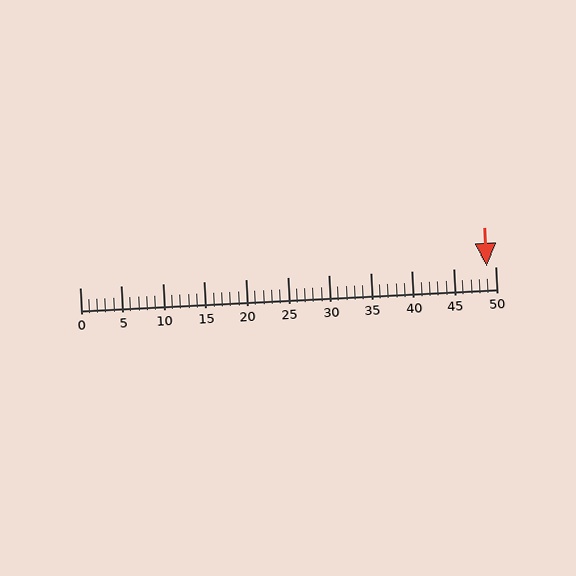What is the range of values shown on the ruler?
The ruler shows values from 0 to 50.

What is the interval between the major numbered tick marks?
The major tick marks are spaced 5 units apart.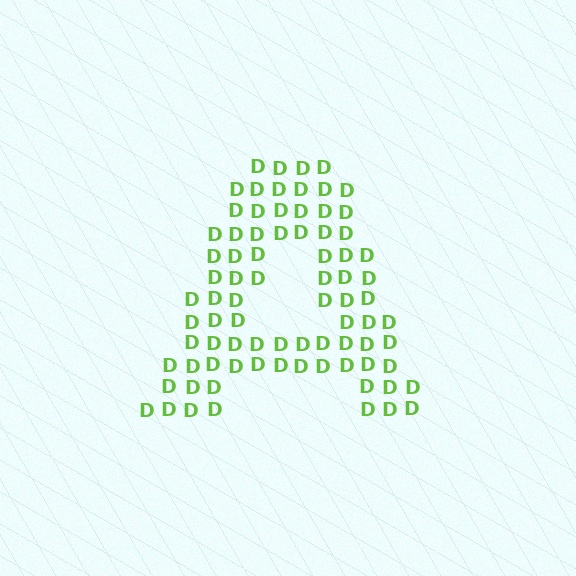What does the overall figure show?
The overall figure shows the letter A.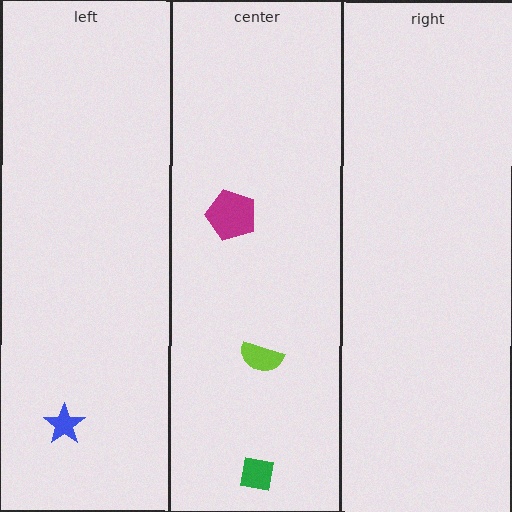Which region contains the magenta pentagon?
The center region.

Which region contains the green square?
The center region.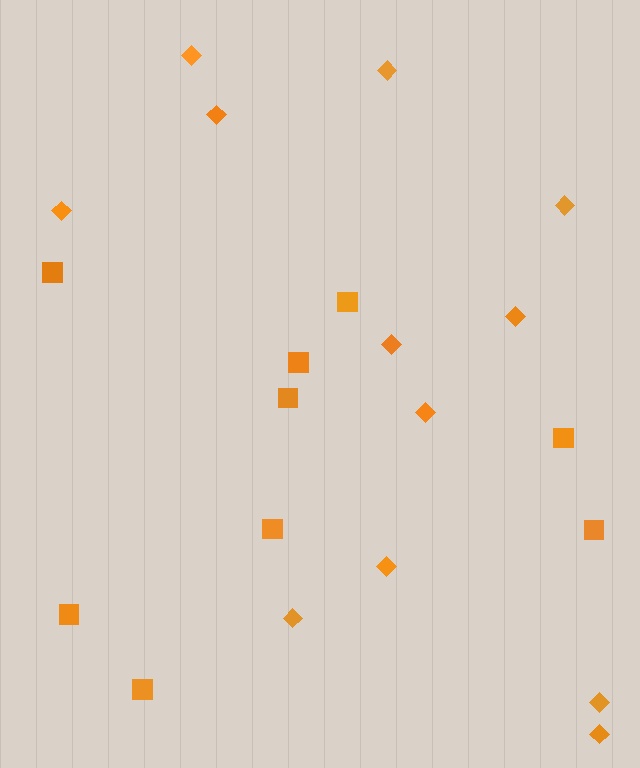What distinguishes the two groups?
There are 2 groups: one group of diamonds (12) and one group of squares (9).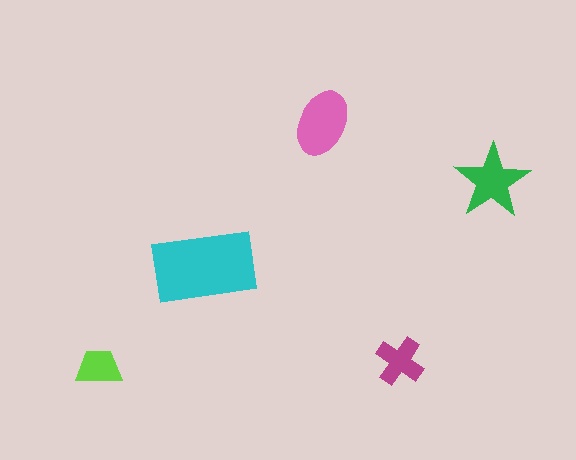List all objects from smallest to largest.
The lime trapezoid, the magenta cross, the green star, the pink ellipse, the cyan rectangle.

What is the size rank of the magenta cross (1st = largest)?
4th.